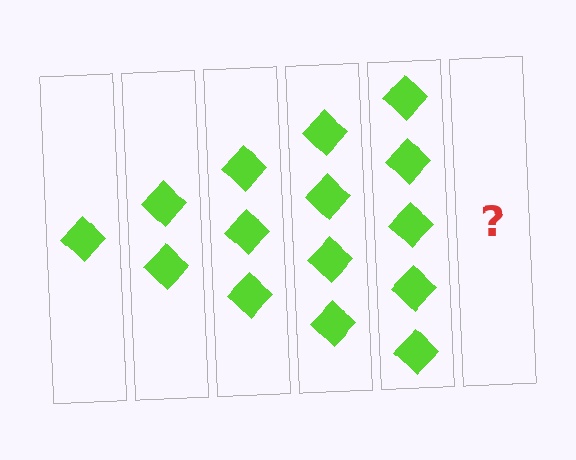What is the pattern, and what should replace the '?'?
The pattern is that each step adds one more diamond. The '?' should be 6 diamonds.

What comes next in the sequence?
The next element should be 6 diamonds.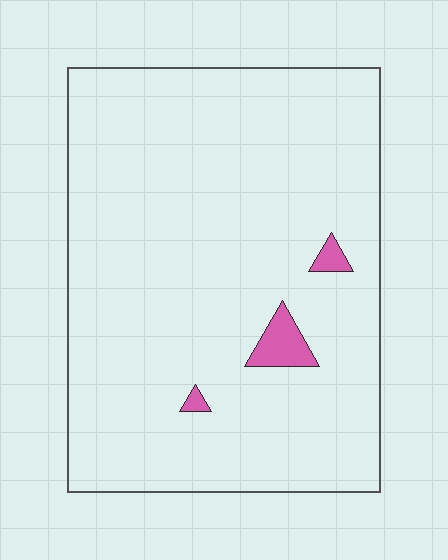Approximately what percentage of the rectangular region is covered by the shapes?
Approximately 5%.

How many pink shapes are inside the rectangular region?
3.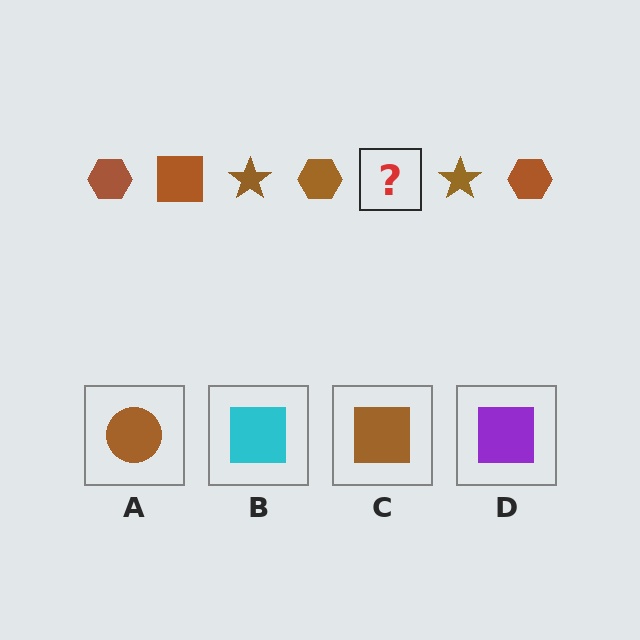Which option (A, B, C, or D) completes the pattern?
C.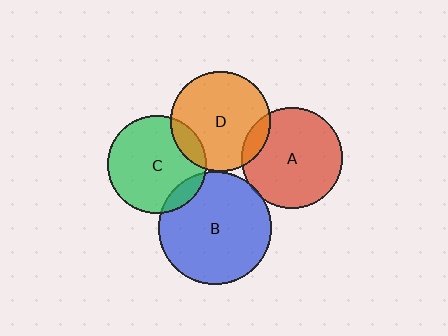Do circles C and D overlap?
Yes.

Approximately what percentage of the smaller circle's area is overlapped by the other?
Approximately 15%.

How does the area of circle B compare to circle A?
Approximately 1.2 times.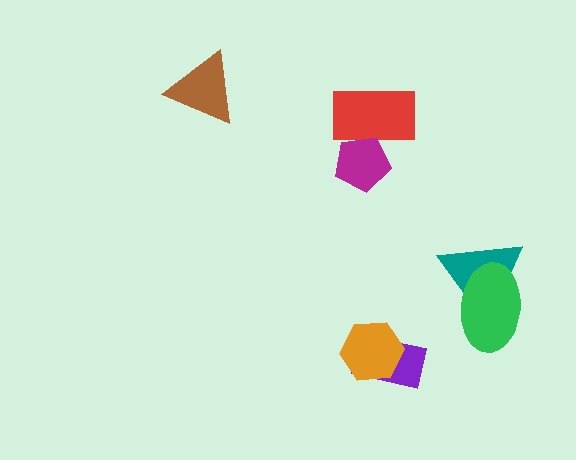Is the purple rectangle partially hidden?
Yes, it is partially covered by another shape.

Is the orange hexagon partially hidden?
No, no other shape covers it.